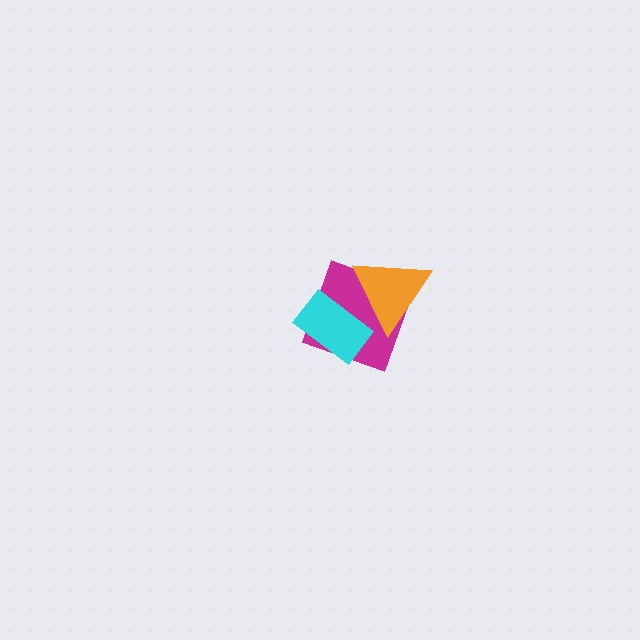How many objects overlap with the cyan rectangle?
2 objects overlap with the cyan rectangle.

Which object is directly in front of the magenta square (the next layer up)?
The orange triangle is directly in front of the magenta square.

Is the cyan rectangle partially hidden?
No, no other shape covers it.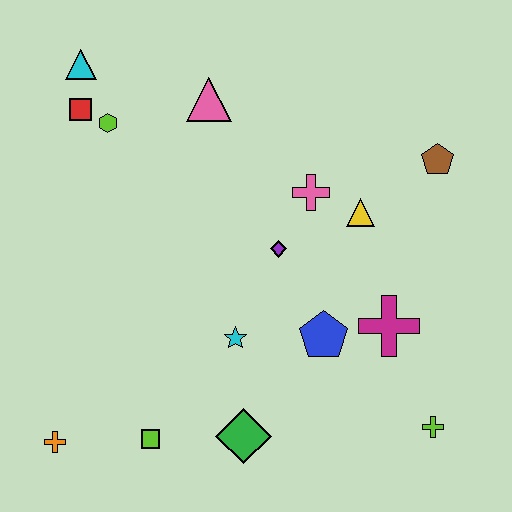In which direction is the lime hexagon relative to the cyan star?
The lime hexagon is above the cyan star.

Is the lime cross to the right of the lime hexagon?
Yes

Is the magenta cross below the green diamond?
No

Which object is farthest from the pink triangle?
The lime cross is farthest from the pink triangle.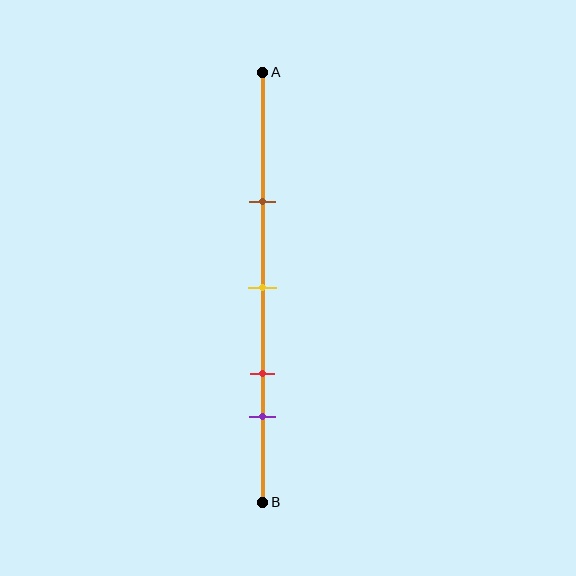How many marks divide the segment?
There are 4 marks dividing the segment.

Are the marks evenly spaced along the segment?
No, the marks are not evenly spaced.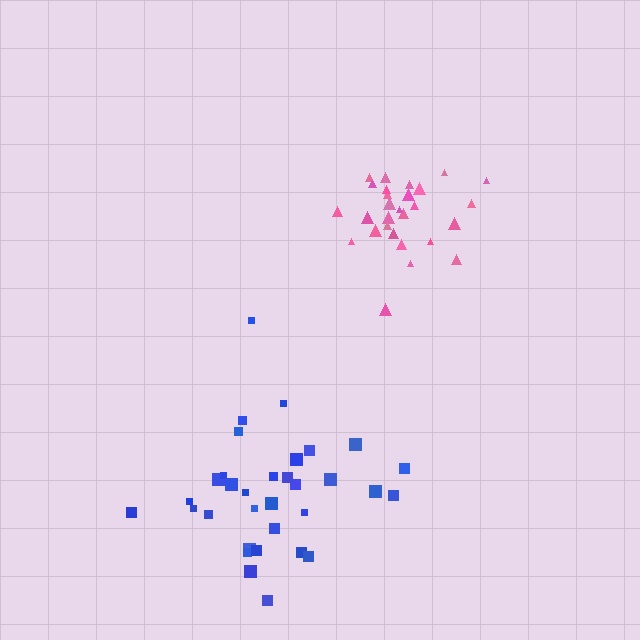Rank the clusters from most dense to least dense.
pink, blue.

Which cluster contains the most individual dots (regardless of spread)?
Blue (33).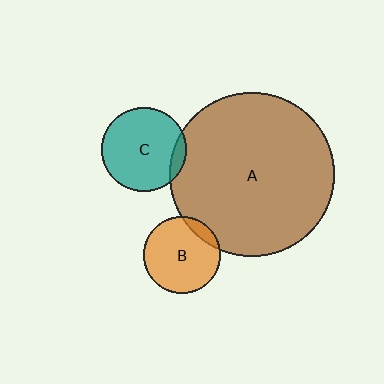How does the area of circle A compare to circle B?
Approximately 4.5 times.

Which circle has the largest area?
Circle A (brown).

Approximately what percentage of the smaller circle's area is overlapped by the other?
Approximately 10%.